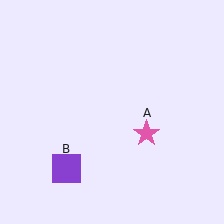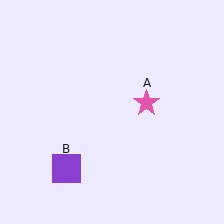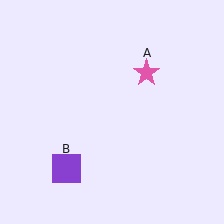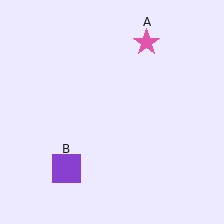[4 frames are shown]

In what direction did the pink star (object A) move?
The pink star (object A) moved up.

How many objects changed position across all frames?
1 object changed position: pink star (object A).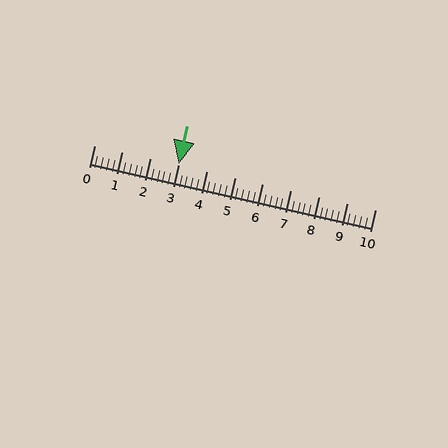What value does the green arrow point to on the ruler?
The green arrow points to approximately 3.0.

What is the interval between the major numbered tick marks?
The major tick marks are spaced 1 units apart.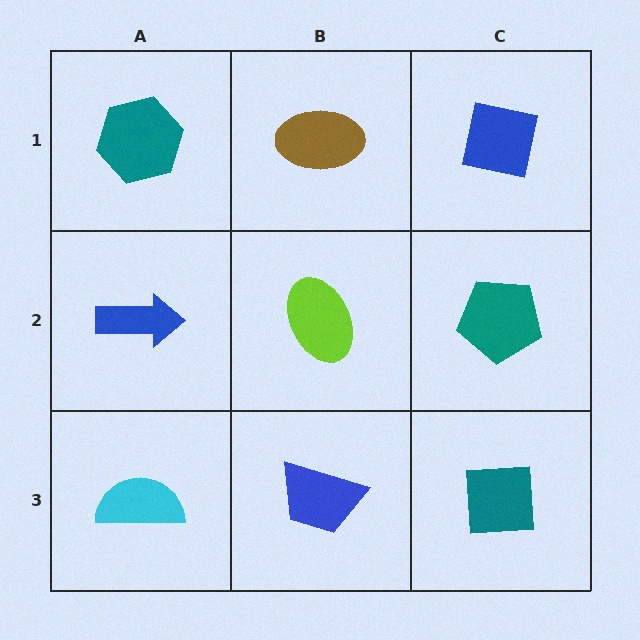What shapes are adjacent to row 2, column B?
A brown ellipse (row 1, column B), a blue trapezoid (row 3, column B), a blue arrow (row 2, column A), a teal pentagon (row 2, column C).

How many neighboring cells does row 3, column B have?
3.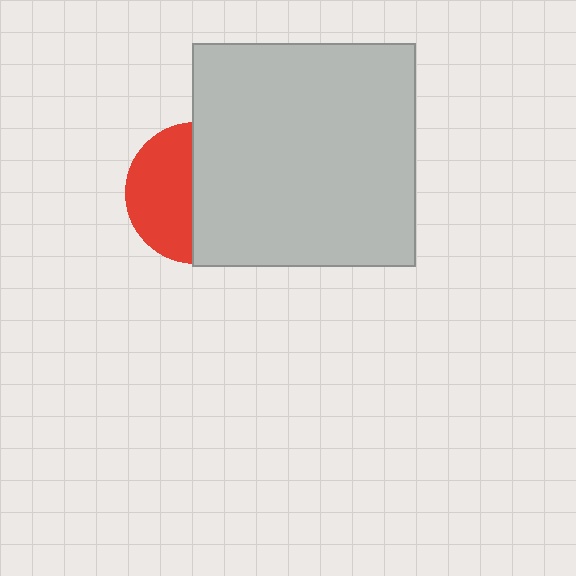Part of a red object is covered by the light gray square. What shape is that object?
It is a circle.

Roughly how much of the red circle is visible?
About half of it is visible (roughly 46%).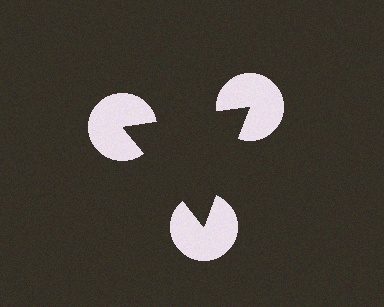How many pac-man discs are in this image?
There are 3 — one at each vertex of the illusory triangle.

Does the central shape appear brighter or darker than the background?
It typically appears slightly darker than the background, even though no actual brightness change is drawn.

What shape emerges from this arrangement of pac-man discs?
An illusory triangle — its edges are inferred from the aligned wedge cuts in the pac-man discs, not physically drawn.